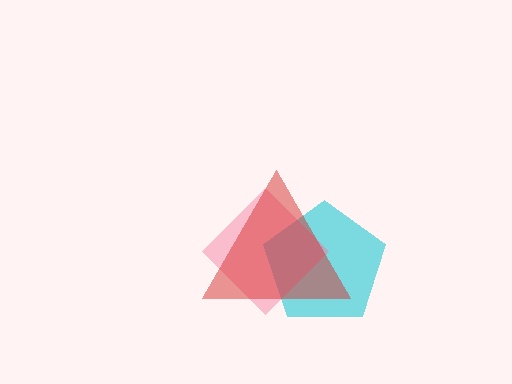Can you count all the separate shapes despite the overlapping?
Yes, there are 3 separate shapes.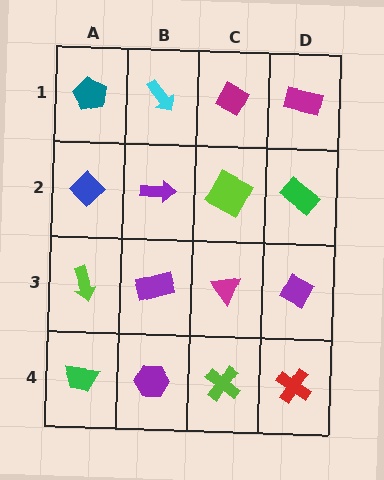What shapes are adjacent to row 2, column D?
A magenta rectangle (row 1, column D), a purple diamond (row 3, column D), a lime square (row 2, column C).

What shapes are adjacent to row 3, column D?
A green rectangle (row 2, column D), a red cross (row 4, column D), a magenta triangle (row 3, column C).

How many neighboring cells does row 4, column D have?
2.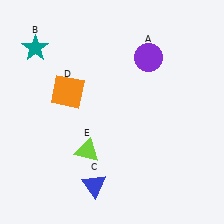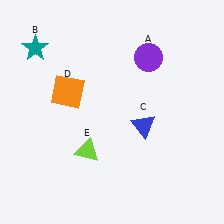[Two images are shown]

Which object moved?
The blue triangle (C) moved up.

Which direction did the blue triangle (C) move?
The blue triangle (C) moved up.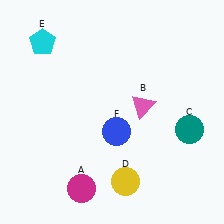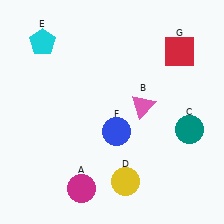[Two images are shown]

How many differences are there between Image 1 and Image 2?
There is 1 difference between the two images.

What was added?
A red square (G) was added in Image 2.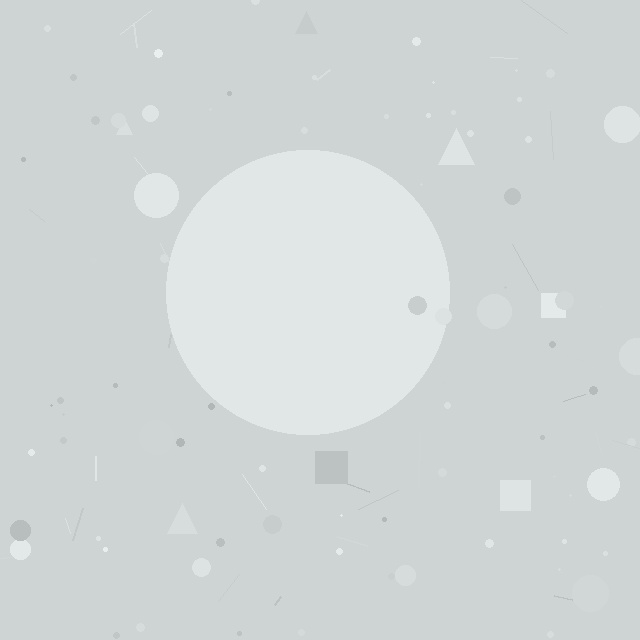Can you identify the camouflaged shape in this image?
The camouflaged shape is a circle.